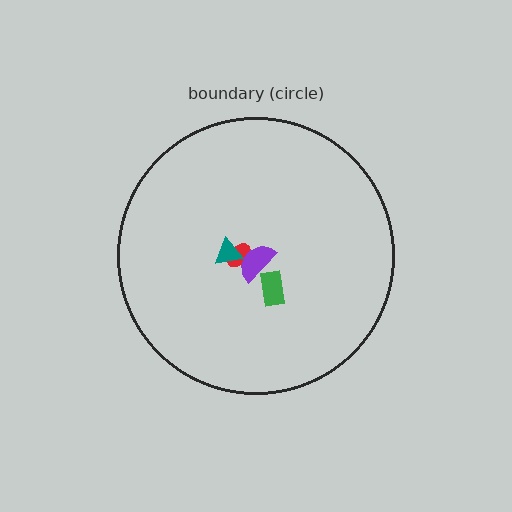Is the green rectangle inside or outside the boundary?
Inside.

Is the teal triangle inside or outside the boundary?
Inside.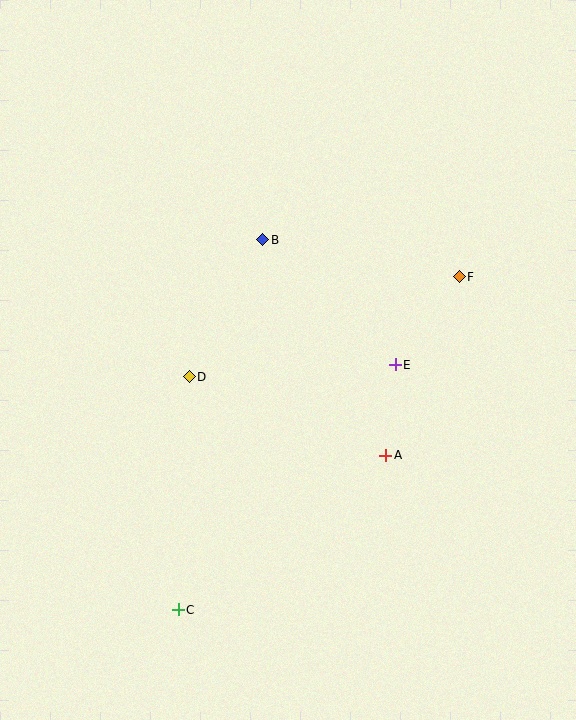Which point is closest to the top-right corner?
Point F is closest to the top-right corner.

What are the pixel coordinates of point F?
Point F is at (459, 277).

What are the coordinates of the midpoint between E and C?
The midpoint between E and C is at (287, 487).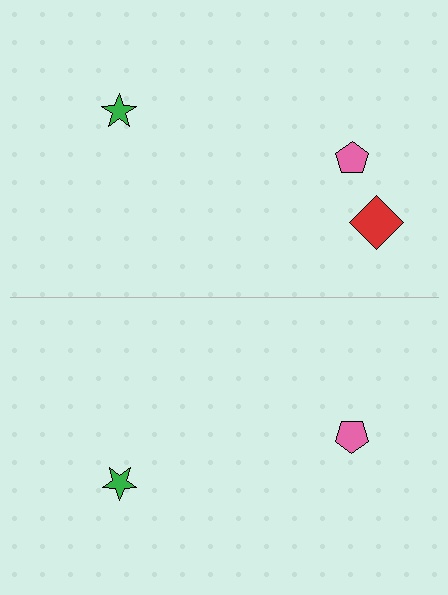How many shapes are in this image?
There are 5 shapes in this image.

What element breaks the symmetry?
A red diamond is missing from the bottom side.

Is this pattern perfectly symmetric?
No, the pattern is not perfectly symmetric. A red diamond is missing from the bottom side.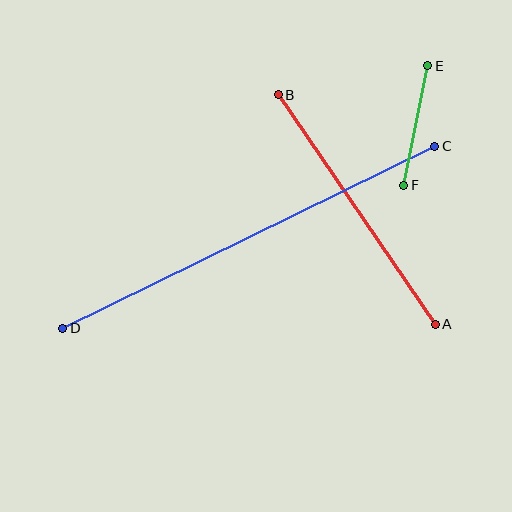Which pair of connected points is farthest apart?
Points C and D are farthest apart.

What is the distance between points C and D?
The distance is approximately 414 pixels.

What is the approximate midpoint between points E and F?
The midpoint is at approximately (416, 126) pixels.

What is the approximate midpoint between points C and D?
The midpoint is at approximately (249, 237) pixels.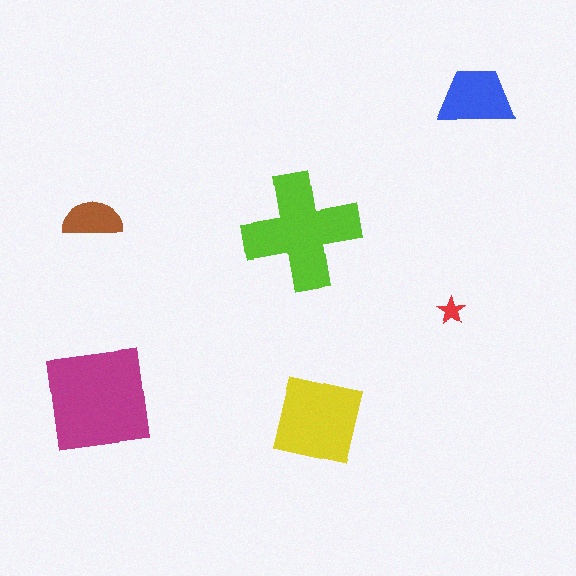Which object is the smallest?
The red star.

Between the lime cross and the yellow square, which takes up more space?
The lime cross.